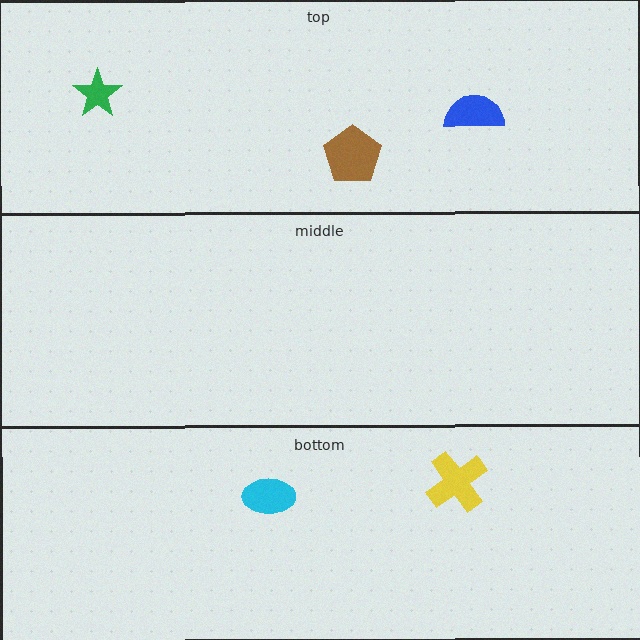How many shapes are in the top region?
3.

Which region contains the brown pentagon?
The top region.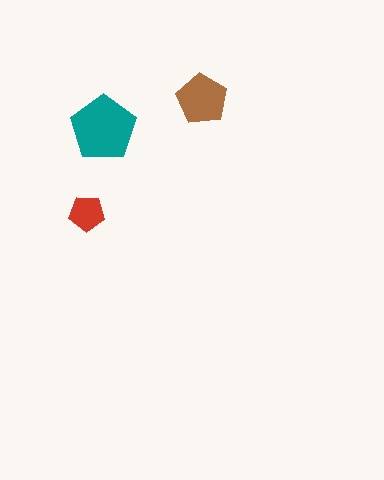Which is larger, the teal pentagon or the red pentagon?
The teal one.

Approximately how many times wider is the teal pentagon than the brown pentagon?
About 1.5 times wider.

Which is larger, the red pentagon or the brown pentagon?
The brown one.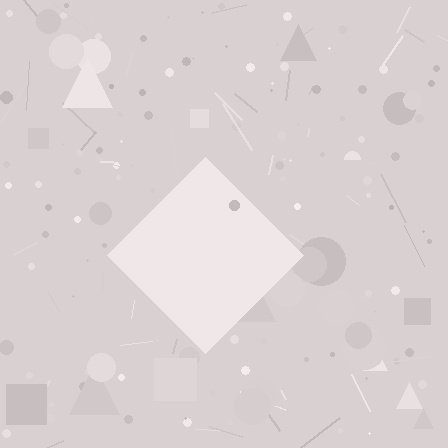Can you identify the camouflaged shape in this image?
The camouflaged shape is a diamond.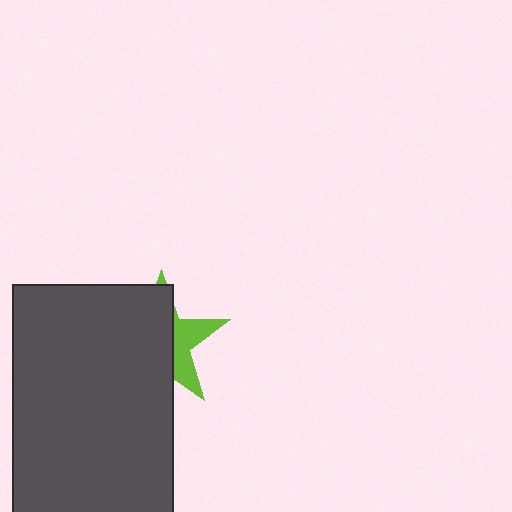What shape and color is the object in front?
The object in front is a dark gray rectangle.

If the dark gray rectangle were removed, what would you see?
You would see the complete lime star.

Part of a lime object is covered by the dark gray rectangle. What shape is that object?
It is a star.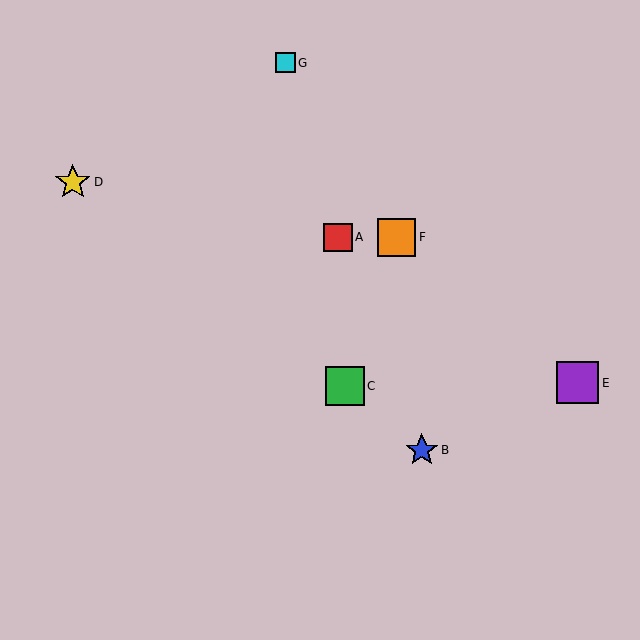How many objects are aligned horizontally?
2 objects (A, F) are aligned horizontally.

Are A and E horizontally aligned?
No, A is at y≈237 and E is at y≈383.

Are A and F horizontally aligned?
Yes, both are at y≈237.